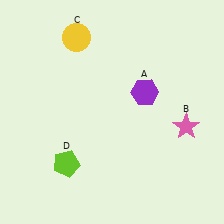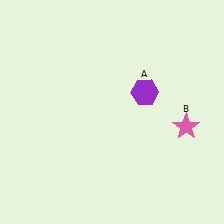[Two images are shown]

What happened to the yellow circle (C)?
The yellow circle (C) was removed in Image 2. It was in the top-left area of Image 1.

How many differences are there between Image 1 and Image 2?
There are 2 differences between the two images.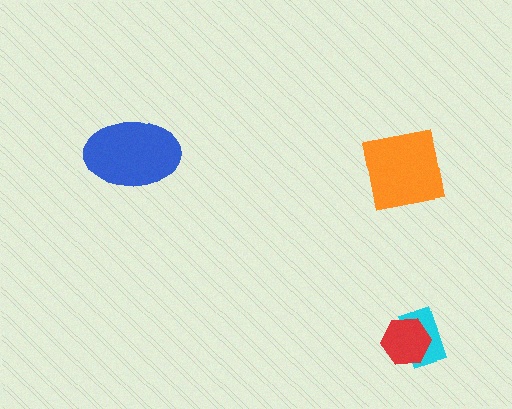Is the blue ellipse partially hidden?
No, no other shape covers it.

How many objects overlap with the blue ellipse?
0 objects overlap with the blue ellipse.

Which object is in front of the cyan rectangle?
The red hexagon is in front of the cyan rectangle.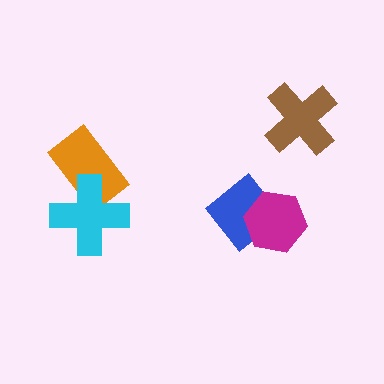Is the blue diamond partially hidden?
Yes, it is partially covered by another shape.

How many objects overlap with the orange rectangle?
1 object overlaps with the orange rectangle.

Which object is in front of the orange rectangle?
The cyan cross is in front of the orange rectangle.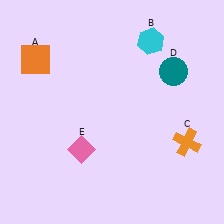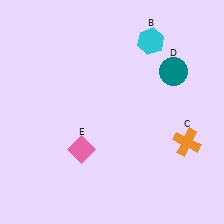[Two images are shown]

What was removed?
The orange square (A) was removed in Image 2.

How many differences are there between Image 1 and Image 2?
There is 1 difference between the two images.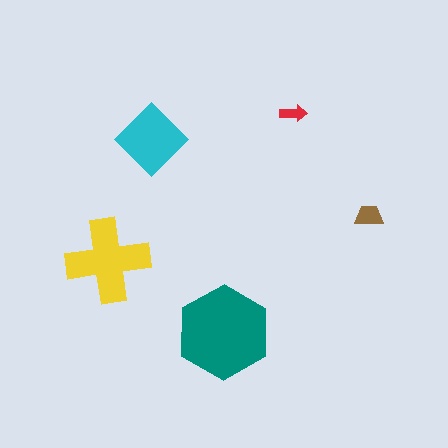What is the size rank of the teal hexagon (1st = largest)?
1st.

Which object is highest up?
The red arrow is topmost.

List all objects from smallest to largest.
The red arrow, the brown trapezoid, the cyan diamond, the yellow cross, the teal hexagon.